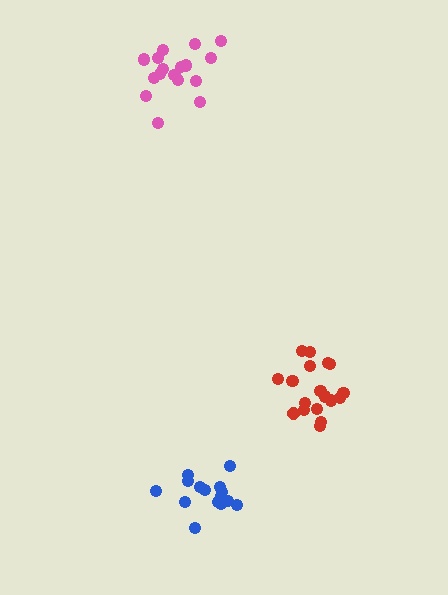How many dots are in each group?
Group 1: 18 dots, Group 2: 15 dots, Group 3: 17 dots (50 total).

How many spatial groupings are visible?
There are 3 spatial groupings.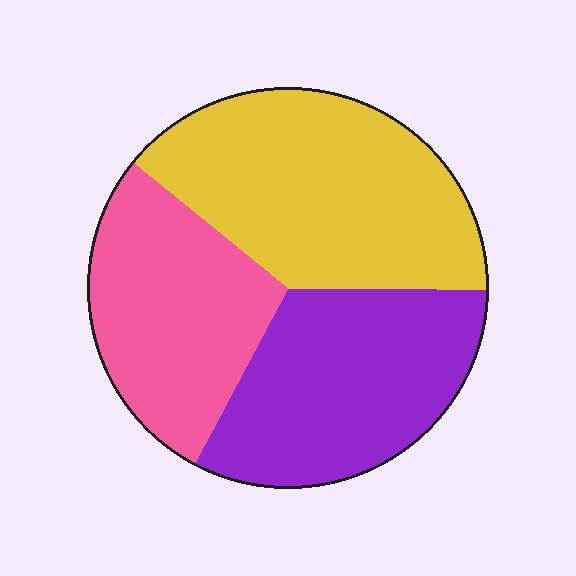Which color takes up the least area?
Pink, at roughly 30%.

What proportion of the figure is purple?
Purple covers around 30% of the figure.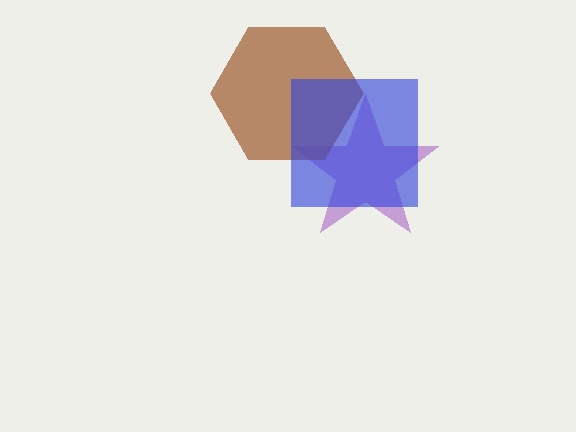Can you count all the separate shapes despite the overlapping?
Yes, there are 3 separate shapes.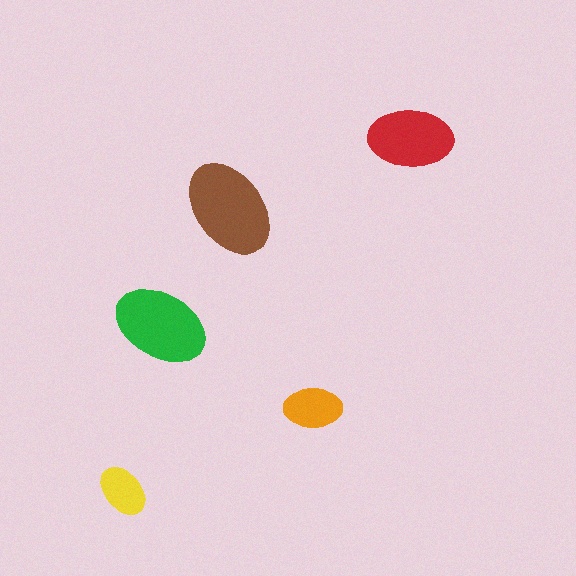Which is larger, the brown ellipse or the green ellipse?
The brown one.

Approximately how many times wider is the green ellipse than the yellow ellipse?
About 2 times wider.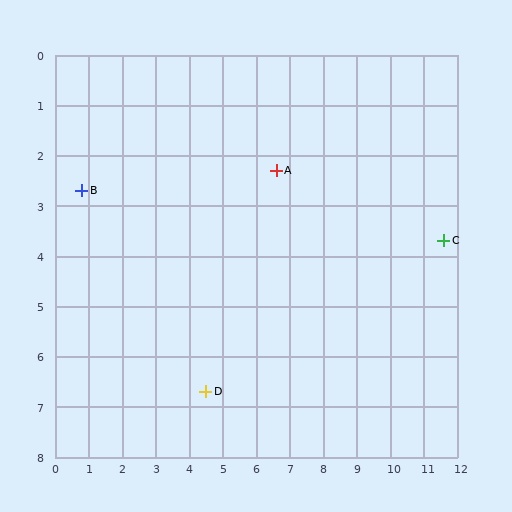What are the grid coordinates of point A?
Point A is at approximately (6.6, 2.3).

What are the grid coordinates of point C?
Point C is at approximately (11.6, 3.7).